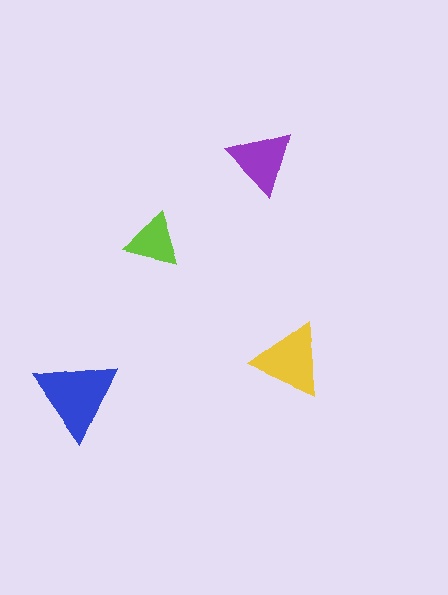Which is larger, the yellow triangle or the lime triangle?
The yellow one.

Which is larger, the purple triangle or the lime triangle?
The purple one.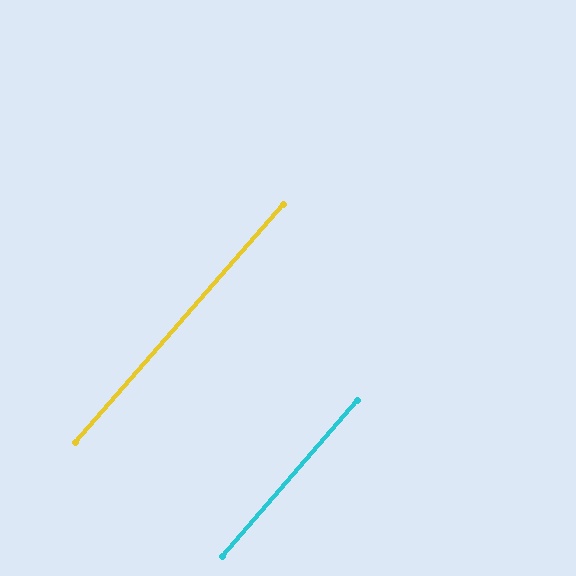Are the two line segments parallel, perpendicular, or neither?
Parallel — their directions differ by only 0.2°.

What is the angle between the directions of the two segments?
Approximately 0 degrees.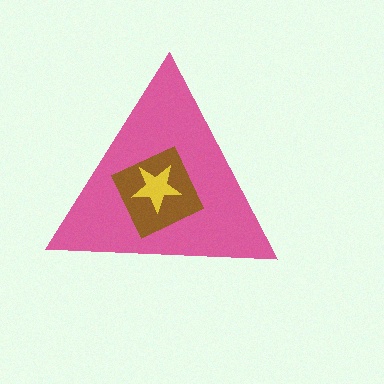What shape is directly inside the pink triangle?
The brown diamond.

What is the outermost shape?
The pink triangle.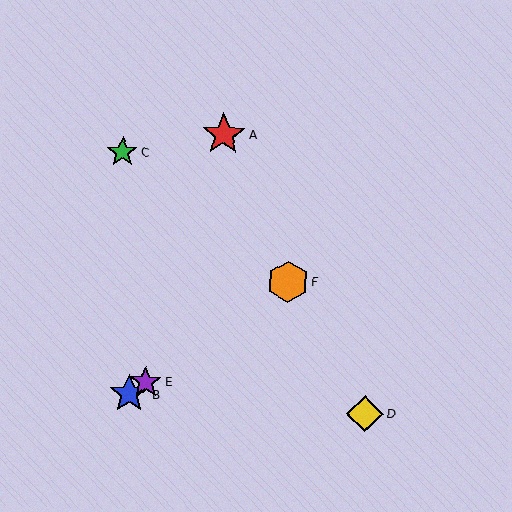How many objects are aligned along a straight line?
3 objects (B, E, F) are aligned along a straight line.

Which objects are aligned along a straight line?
Objects B, E, F are aligned along a straight line.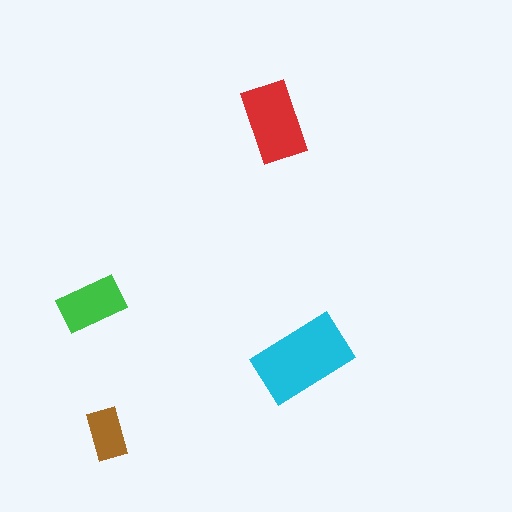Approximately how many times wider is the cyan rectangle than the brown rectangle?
About 2 times wider.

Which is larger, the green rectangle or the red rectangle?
The red one.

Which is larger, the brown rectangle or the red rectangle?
The red one.